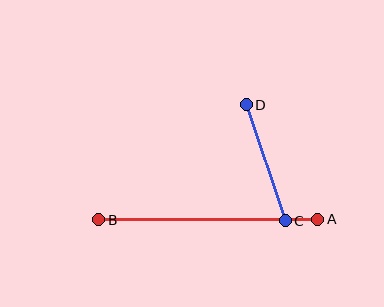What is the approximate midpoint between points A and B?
The midpoint is at approximately (208, 219) pixels.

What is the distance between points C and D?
The distance is approximately 123 pixels.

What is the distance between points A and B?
The distance is approximately 219 pixels.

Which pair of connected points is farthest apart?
Points A and B are farthest apart.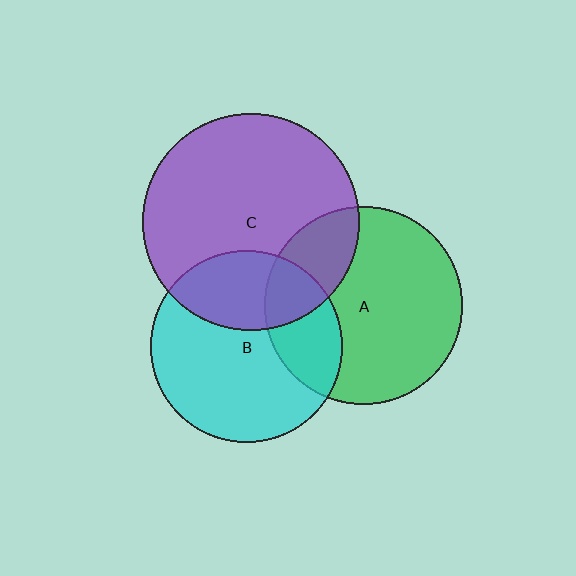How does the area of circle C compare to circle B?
Approximately 1.3 times.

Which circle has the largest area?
Circle C (purple).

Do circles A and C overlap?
Yes.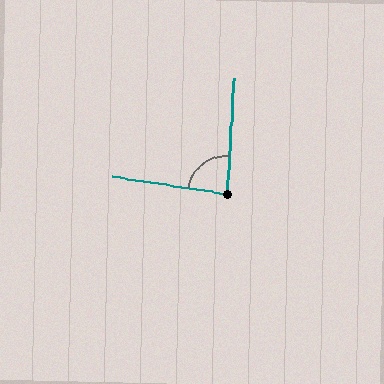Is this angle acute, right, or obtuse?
It is acute.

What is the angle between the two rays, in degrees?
Approximately 85 degrees.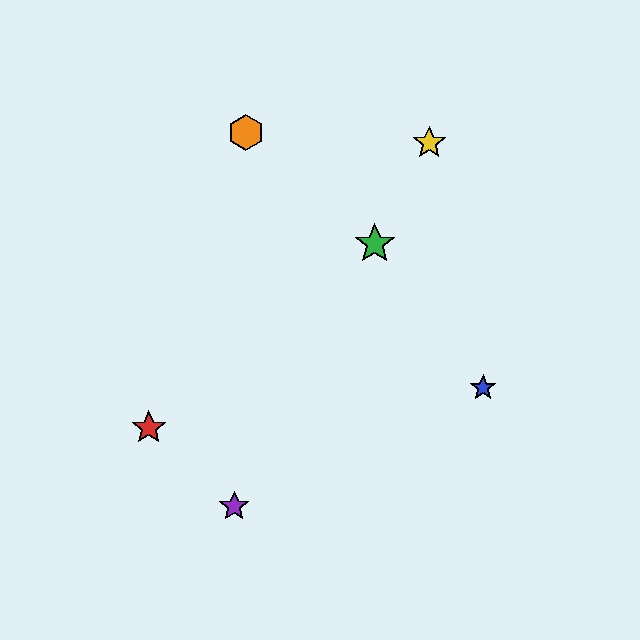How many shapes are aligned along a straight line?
3 shapes (the green star, the yellow star, the purple star) are aligned along a straight line.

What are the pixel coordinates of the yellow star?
The yellow star is at (429, 143).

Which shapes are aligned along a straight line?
The green star, the yellow star, the purple star are aligned along a straight line.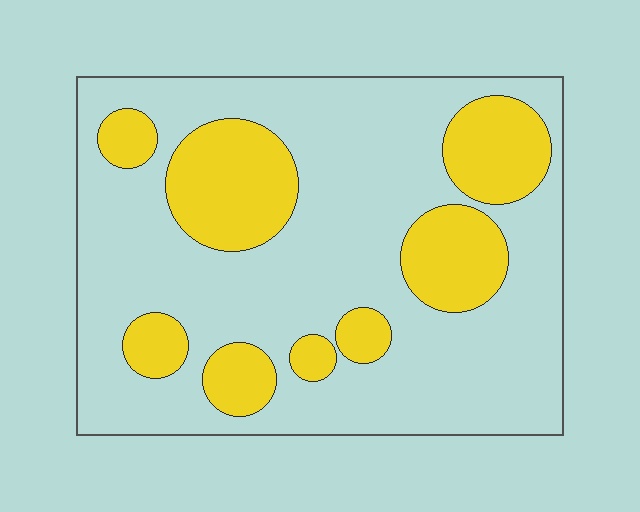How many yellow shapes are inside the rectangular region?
8.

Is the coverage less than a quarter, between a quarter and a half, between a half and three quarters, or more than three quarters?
Between a quarter and a half.